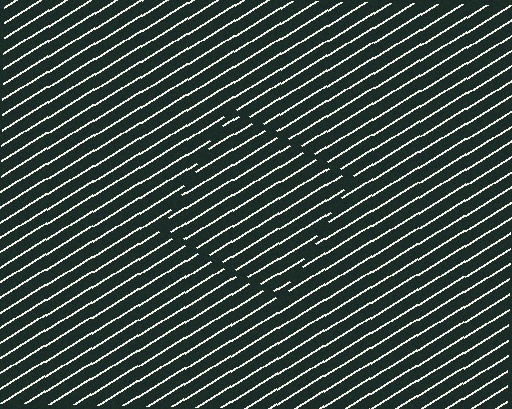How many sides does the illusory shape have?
4 sides — the line-ends trace a square.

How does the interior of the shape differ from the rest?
The interior of the shape contains the same grating, shifted by half a period — the contour is defined by the phase discontinuity where line-ends from the inner and outer gratings abut.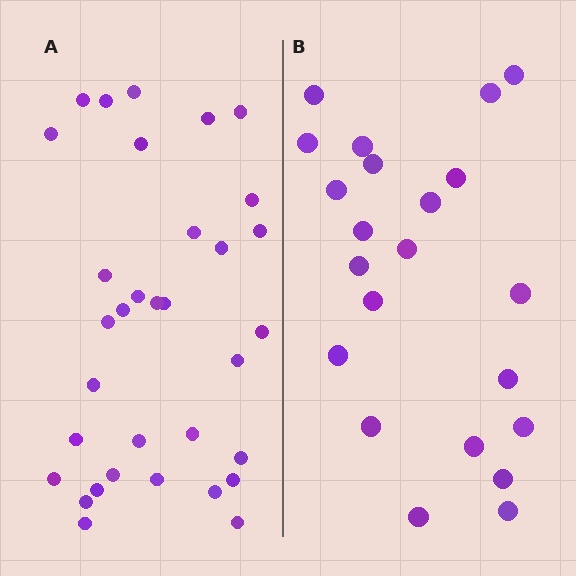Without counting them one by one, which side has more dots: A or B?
Region A (the left region) has more dots.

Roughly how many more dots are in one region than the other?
Region A has roughly 12 or so more dots than region B.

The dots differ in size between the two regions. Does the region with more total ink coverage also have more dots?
No. Region B has more total ink coverage because its dots are larger, but region A actually contains more individual dots. Total area can be misleading — the number of items is what matters here.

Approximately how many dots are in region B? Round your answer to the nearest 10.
About 20 dots. (The exact count is 22, which rounds to 20.)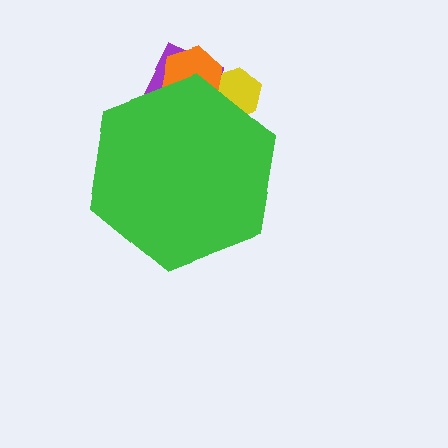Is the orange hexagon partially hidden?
Yes, the orange hexagon is partially hidden behind the green hexagon.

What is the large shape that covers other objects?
A green hexagon.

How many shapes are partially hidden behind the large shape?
3 shapes are partially hidden.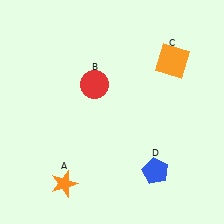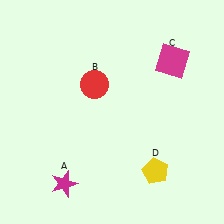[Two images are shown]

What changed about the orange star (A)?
In Image 1, A is orange. In Image 2, it changed to magenta.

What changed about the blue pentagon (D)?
In Image 1, D is blue. In Image 2, it changed to yellow.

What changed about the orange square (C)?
In Image 1, C is orange. In Image 2, it changed to magenta.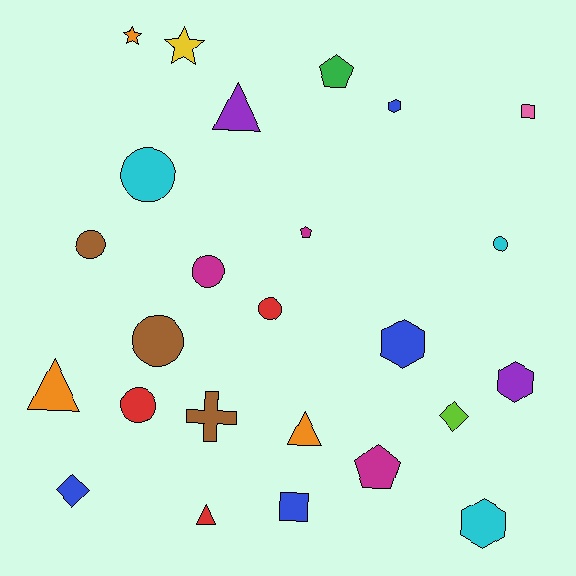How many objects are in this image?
There are 25 objects.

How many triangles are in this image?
There are 4 triangles.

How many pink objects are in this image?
There is 1 pink object.